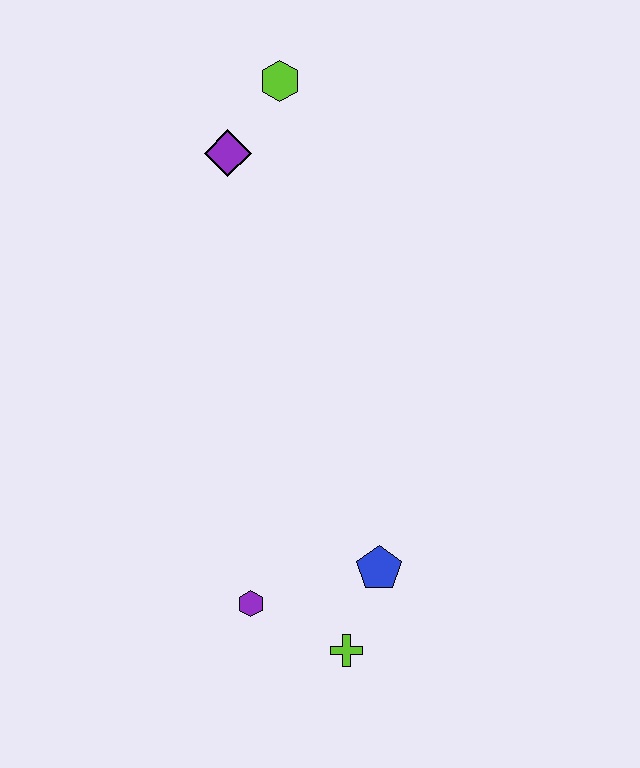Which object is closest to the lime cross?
The blue pentagon is closest to the lime cross.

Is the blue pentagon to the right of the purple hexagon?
Yes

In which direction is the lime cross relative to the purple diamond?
The lime cross is below the purple diamond.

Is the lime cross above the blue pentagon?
No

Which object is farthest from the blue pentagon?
The lime hexagon is farthest from the blue pentagon.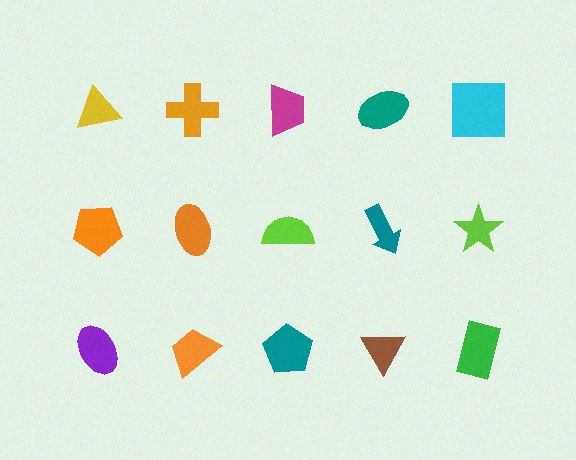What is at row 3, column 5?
A green rectangle.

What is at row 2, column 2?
An orange ellipse.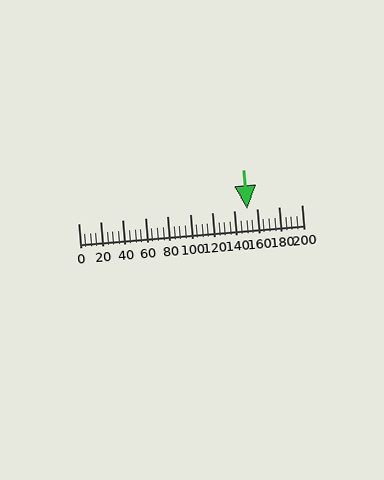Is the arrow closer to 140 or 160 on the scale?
The arrow is closer to 160.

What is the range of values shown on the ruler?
The ruler shows values from 0 to 200.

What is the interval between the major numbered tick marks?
The major tick marks are spaced 20 units apart.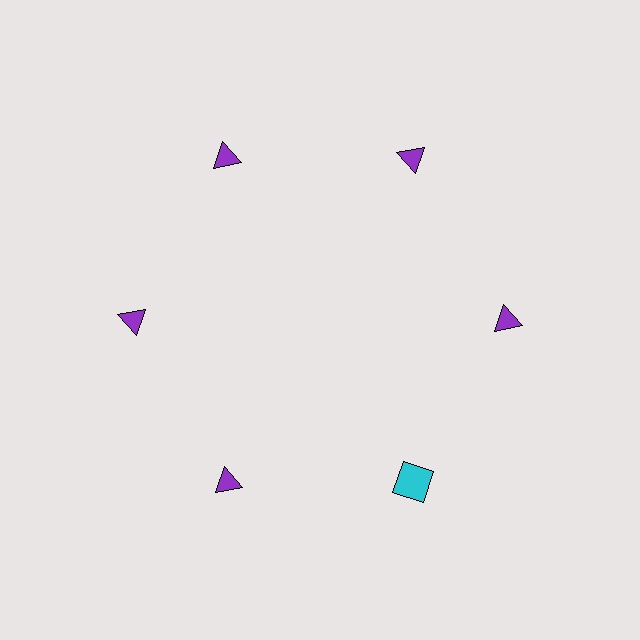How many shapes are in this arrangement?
There are 6 shapes arranged in a ring pattern.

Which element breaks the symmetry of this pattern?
The cyan square at roughly the 5 o'clock position breaks the symmetry. All other shapes are purple triangles.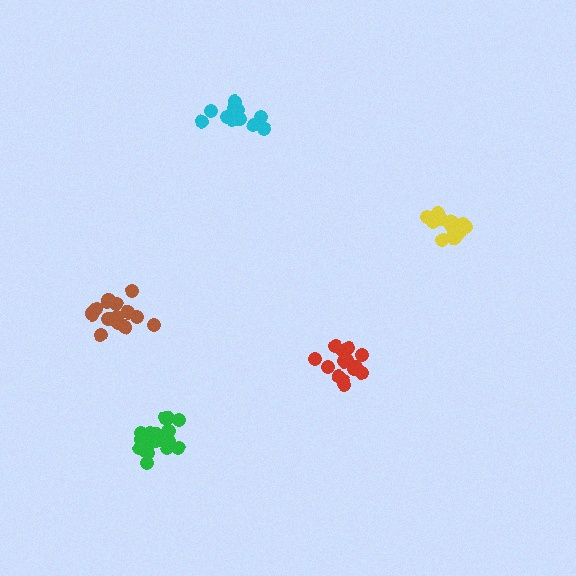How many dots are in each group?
Group 1: 16 dots, Group 2: 12 dots, Group 3: 18 dots, Group 4: 14 dots, Group 5: 14 dots (74 total).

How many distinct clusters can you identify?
There are 5 distinct clusters.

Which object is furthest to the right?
The yellow cluster is rightmost.